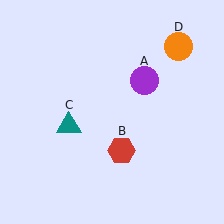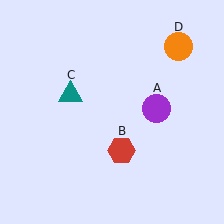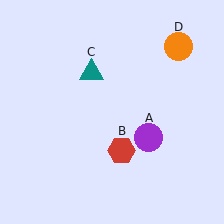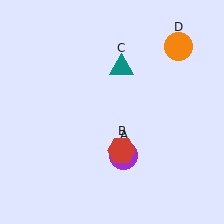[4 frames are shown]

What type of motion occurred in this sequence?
The purple circle (object A), teal triangle (object C) rotated clockwise around the center of the scene.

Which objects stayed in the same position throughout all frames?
Red hexagon (object B) and orange circle (object D) remained stationary.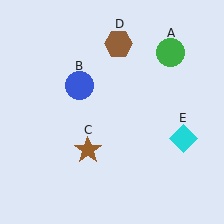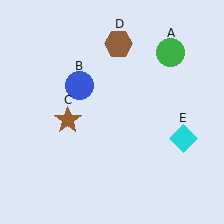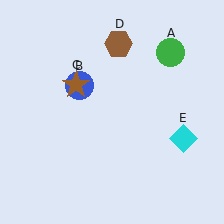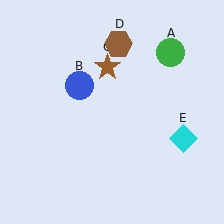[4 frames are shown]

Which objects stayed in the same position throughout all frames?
Green circle (object A) and blue circle (object B) and brown hexagon (object D) and cyan diamond (object E) remained stationary.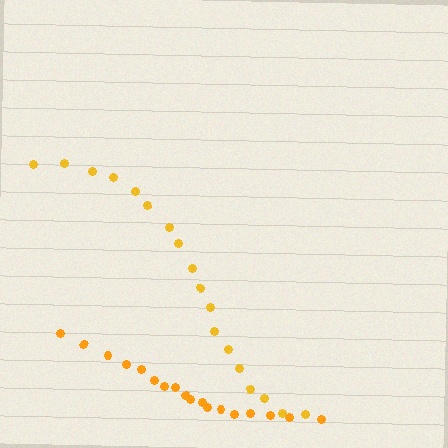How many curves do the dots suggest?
There are 2 distinct paths.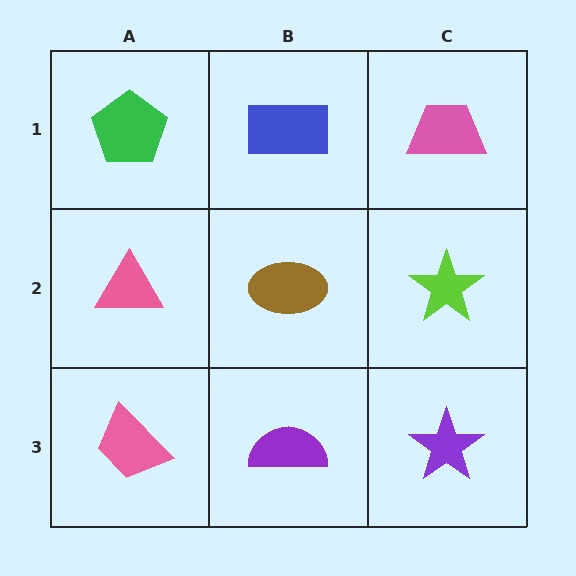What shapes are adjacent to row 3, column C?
A lime star (row 2, column C), a purple semicircle (row 3, column B).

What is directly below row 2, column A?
A pink trapezoid.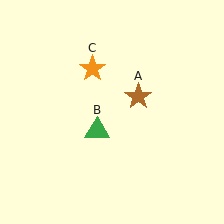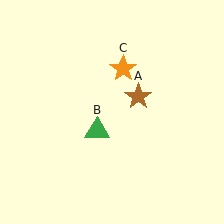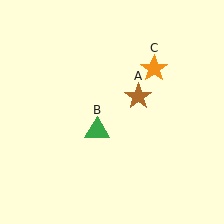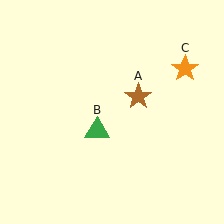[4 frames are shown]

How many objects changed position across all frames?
1 object changed position: orange star (object C).